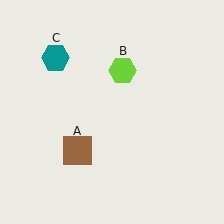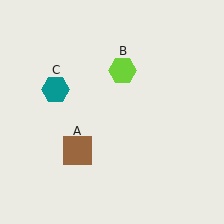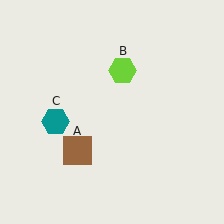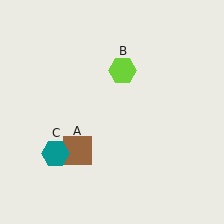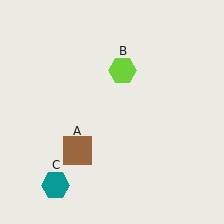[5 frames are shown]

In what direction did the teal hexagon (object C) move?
The teal hexagon (object C) moved down.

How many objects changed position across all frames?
1 object changed position: teal hexagon (object C).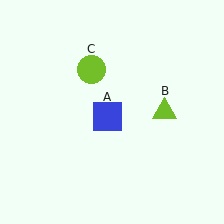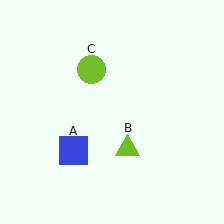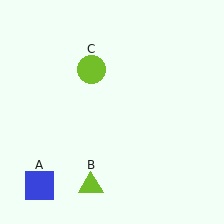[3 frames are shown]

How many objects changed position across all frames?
2 objects changed position: blue square (object A), lime triangle (object B).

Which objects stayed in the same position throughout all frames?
Lime circle (object C) remained stationary.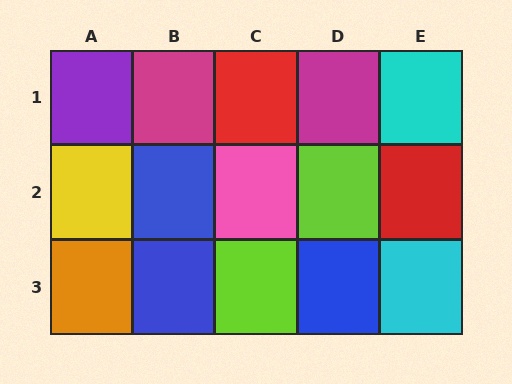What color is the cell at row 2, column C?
Pink.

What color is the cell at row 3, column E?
Cyan.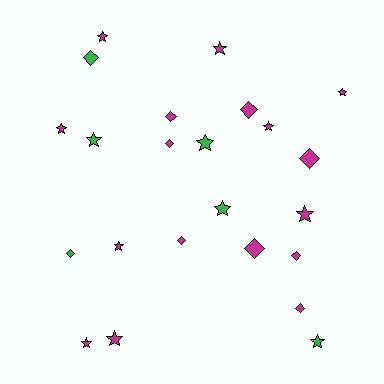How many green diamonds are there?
There are 2 green diamonds.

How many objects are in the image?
There are 23 objects.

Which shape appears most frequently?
Star, with 13 objects.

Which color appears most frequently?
Magenta, with 17 objects.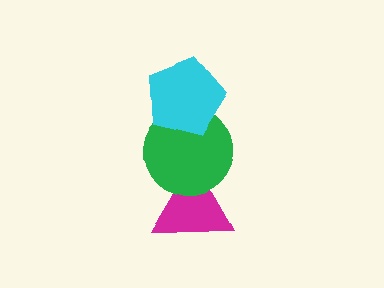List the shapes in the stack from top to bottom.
From top to bottom: the cyan pentagon, the green circle, the magenta triangle.